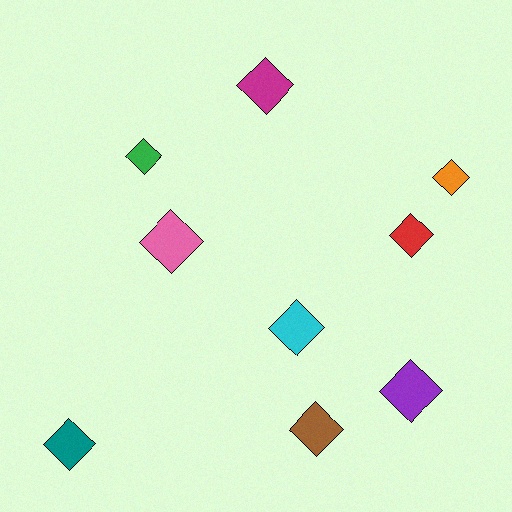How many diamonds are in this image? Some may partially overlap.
There are 9 diamonds.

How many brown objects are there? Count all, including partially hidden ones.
There is 1 brown object.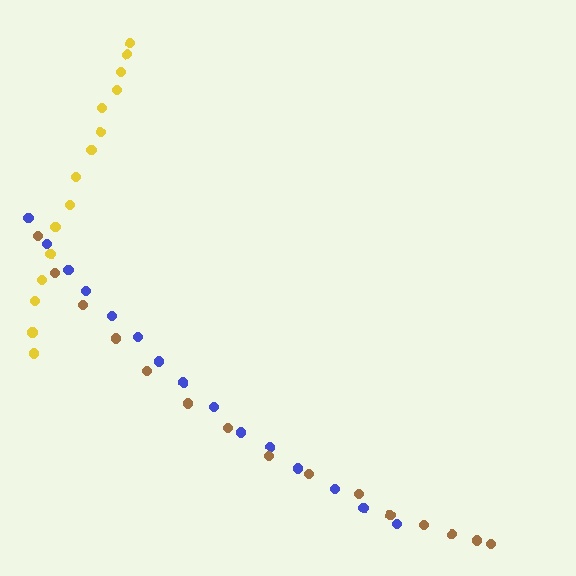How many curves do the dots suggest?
There are 3 distinct paths.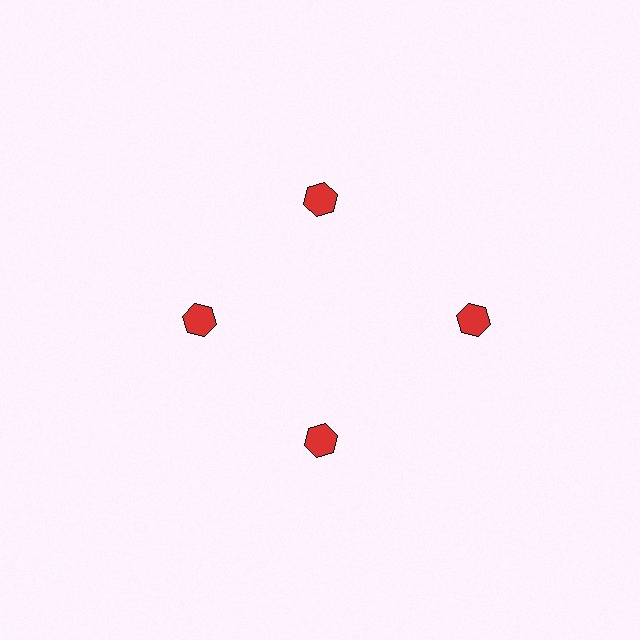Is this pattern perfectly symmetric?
No. The 4 red hexagons are arranged in a ring, but one element near the 3 o'clock position is pushed outward from the center, breaking the 4-fold rotational symmetry.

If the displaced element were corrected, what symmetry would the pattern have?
It would have 4-fold rotational symmetry — the pattern would map onto itself every 90 degrees.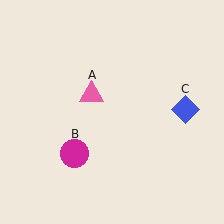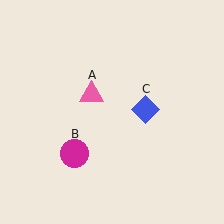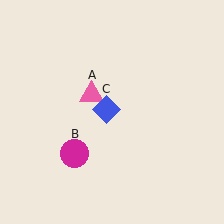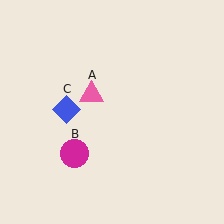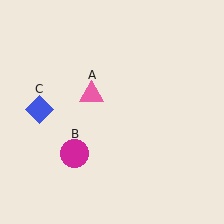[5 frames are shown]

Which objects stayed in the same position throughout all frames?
Pink triangle (object A) and magenta circle (object B) remained stationary.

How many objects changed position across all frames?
1 object changed position: blue diamond (object C).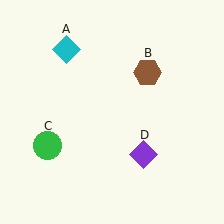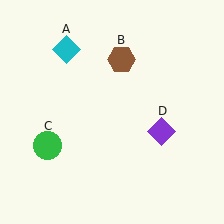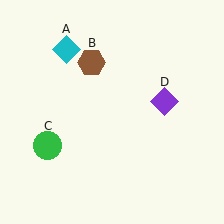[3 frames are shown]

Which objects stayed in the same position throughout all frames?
Cyan diamond (object A) and green circle (object C) remained stationary.